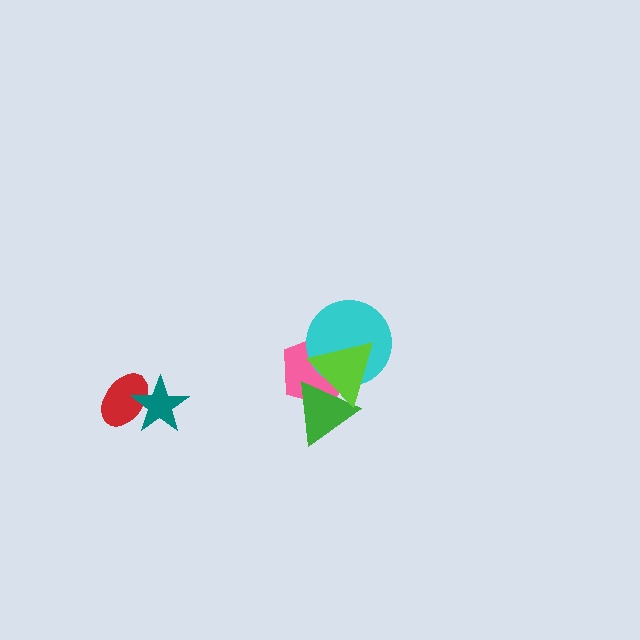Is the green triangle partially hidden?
Yes, it is partially covered by another shape.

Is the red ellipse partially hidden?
Yes, it is partially covered by another shape.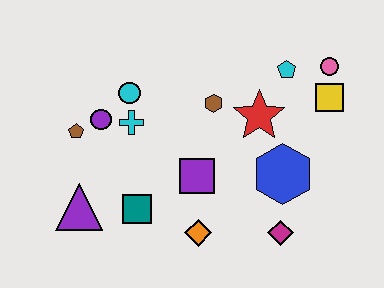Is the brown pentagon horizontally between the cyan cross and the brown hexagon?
No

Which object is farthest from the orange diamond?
The pink circle is farthest from the orange diamond.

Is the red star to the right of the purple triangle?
Yes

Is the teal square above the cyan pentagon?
No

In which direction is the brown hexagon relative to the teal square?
The brown hexagon is above the teal square.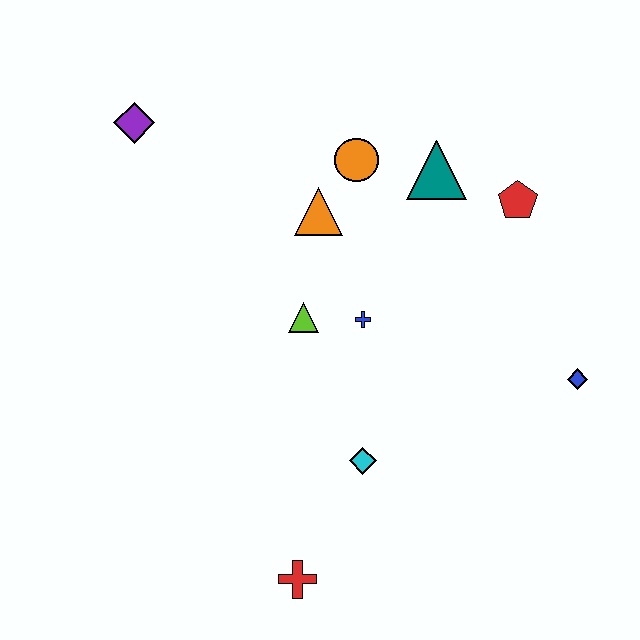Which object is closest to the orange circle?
The orange triangle is closest to the orange circle.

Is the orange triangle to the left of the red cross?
No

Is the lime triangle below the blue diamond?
No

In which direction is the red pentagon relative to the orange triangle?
The red pentagon is to the right of the orange triangle.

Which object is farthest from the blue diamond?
The purple diamond is farthest from the blue diamond.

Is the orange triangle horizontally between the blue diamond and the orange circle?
No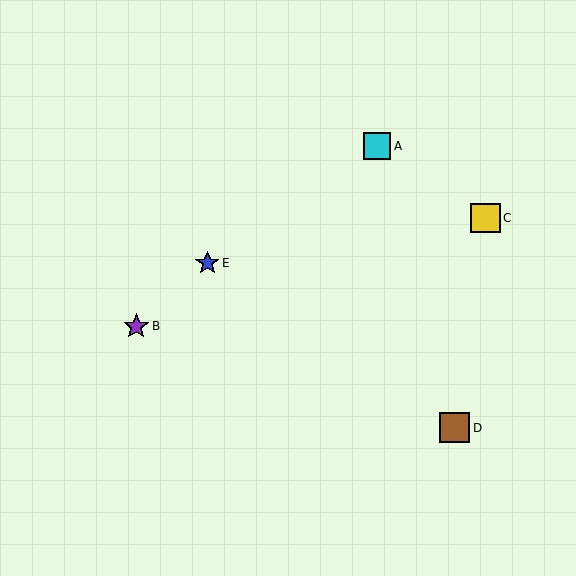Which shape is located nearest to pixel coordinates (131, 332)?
The purple star (labeled B) at (136, 326) is nearest to that location.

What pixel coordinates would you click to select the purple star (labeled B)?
Click at (136, 326) to select the purple star B.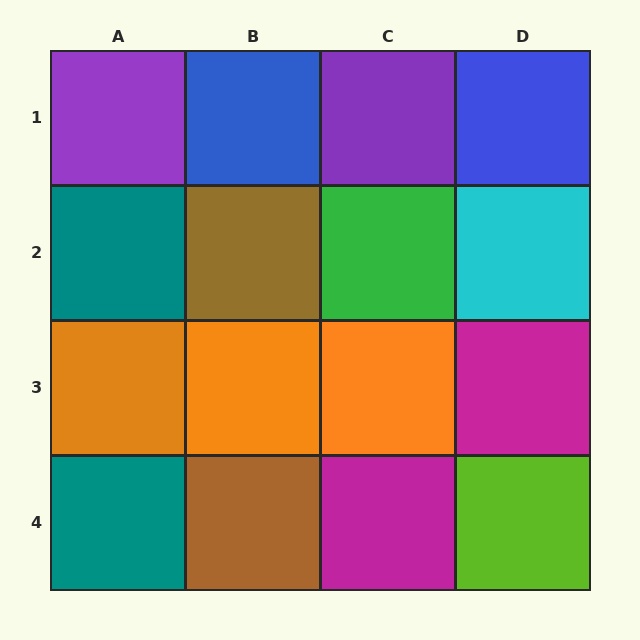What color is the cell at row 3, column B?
Orange.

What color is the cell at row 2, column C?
Green.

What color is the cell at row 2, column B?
Brown.